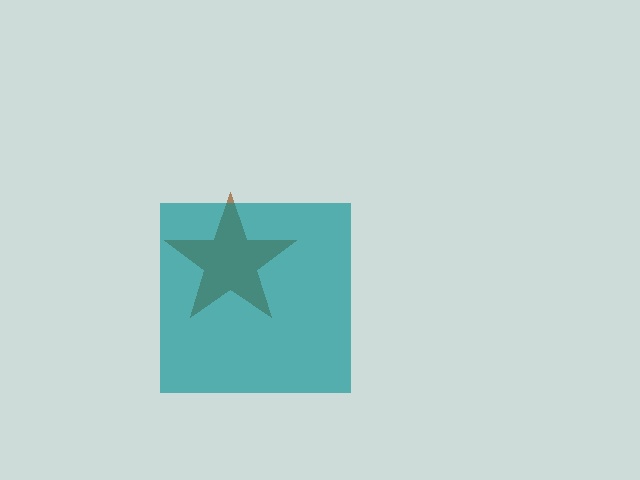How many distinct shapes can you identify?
There are 2 distinct shapes: a brown star, a teal square.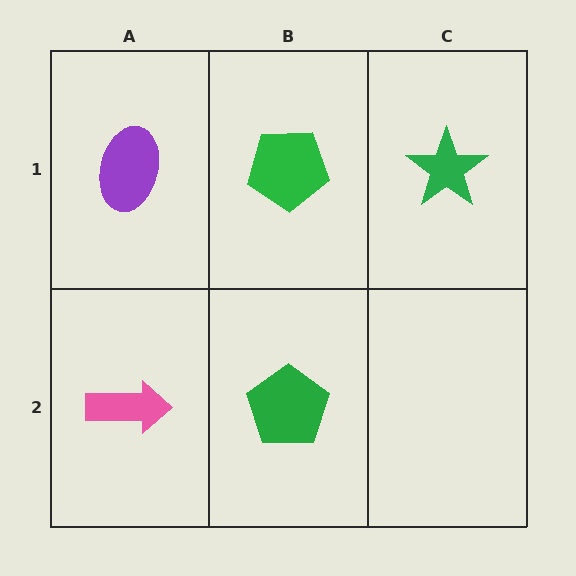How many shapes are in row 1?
3 shapes.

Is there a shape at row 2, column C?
No, that cell is empty.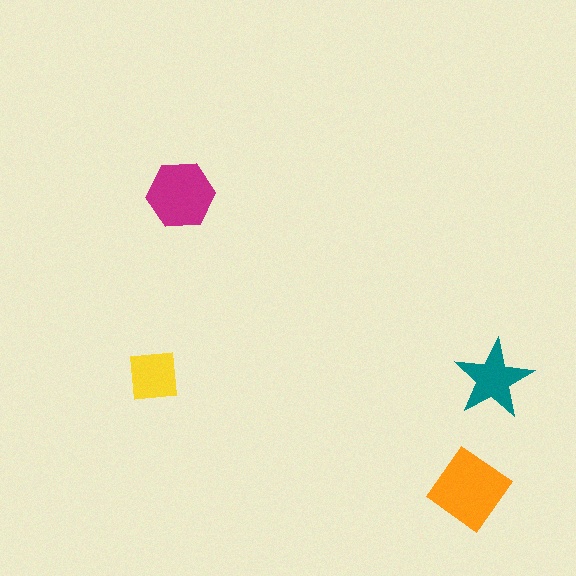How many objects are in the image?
There are 4 objects in the image.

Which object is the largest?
The orange diamond.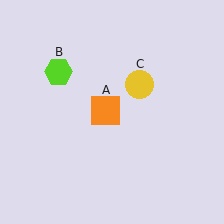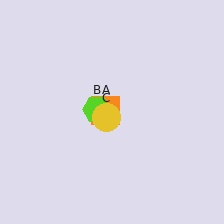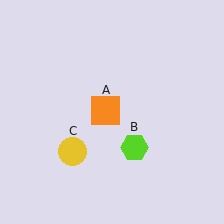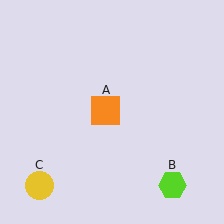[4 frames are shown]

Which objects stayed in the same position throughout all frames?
Orange square (object A) remained stationary.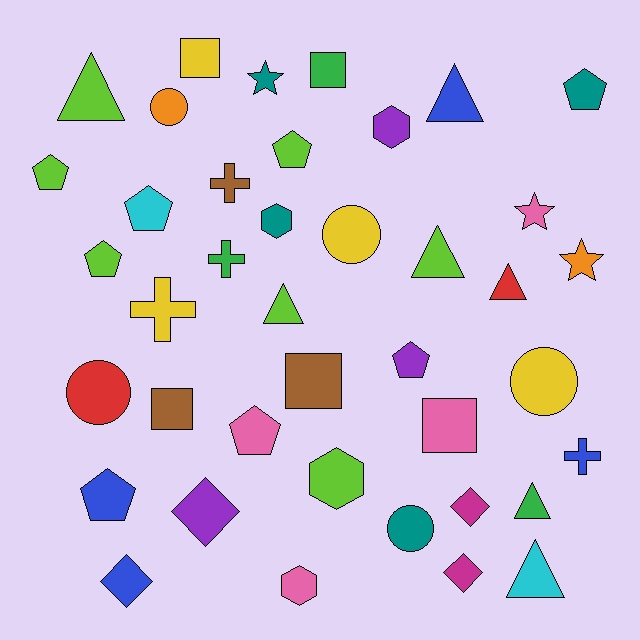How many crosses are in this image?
There are 4 crosses.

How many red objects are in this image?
There are 2 red objects.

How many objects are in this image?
There are 40 objects.